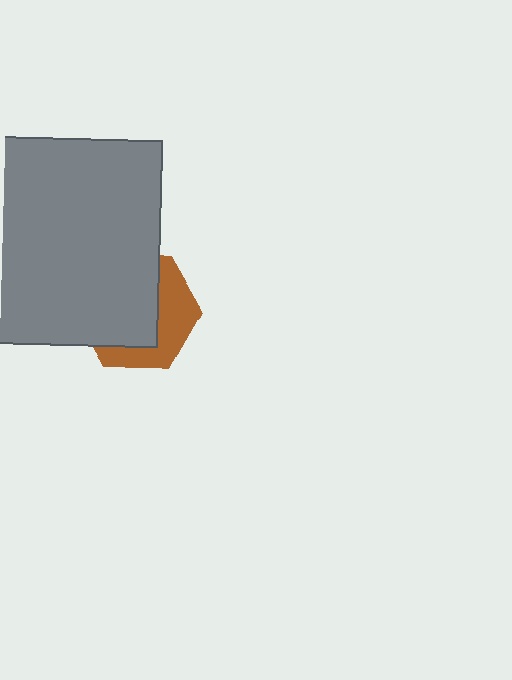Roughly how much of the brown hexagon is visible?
A small part of it is visible (roughly 40%).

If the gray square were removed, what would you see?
You would see the complete brown hexagon.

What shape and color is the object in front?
The object in front is a gray square.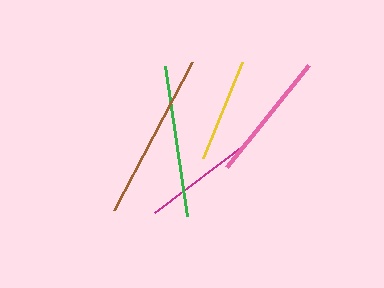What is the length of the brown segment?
The brown segment is approximately 168 pixels long.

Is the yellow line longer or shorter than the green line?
The green line is longer than the yellow line.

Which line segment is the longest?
The brown line is the longest at approximately 168 pixels.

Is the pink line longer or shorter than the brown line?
The brown line is longer than the pink line.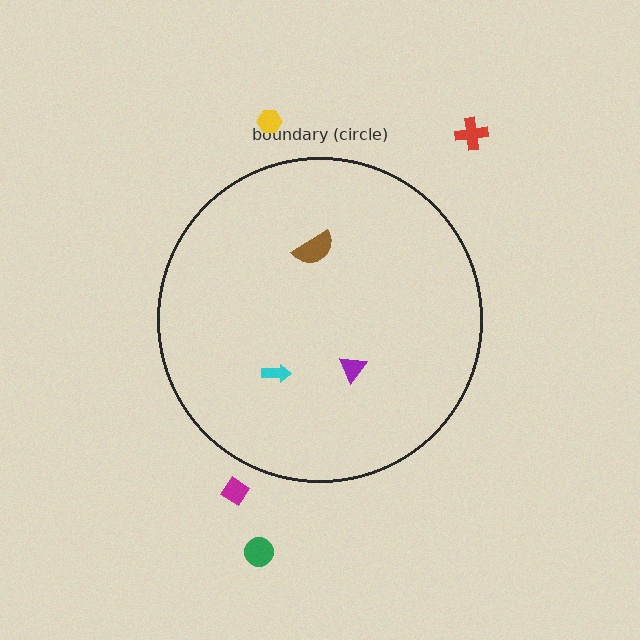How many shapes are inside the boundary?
3 inside, 4 outside.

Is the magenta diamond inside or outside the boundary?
Outside.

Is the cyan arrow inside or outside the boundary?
Inside.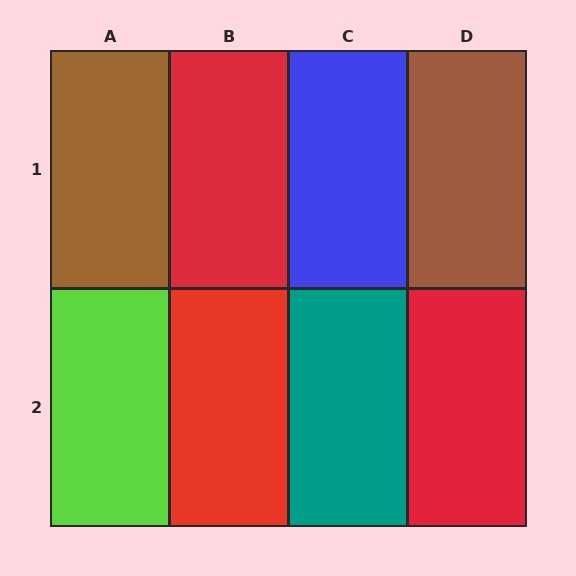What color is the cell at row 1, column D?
Brown.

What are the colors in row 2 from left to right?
Lime, red, teal, red.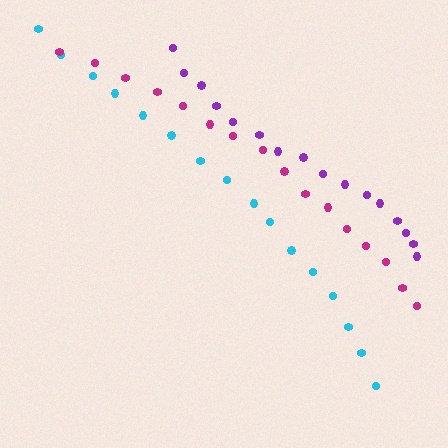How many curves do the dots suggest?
There are 3 distinct paths.